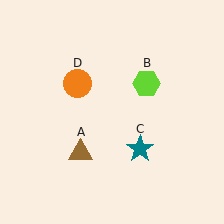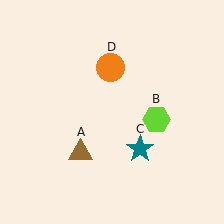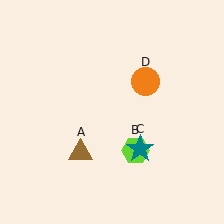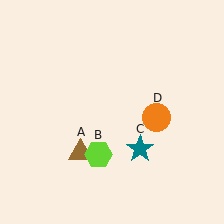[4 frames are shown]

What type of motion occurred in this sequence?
The lime hexagon (object B), orange circle (object D) rotated clockwise around the center of the scene.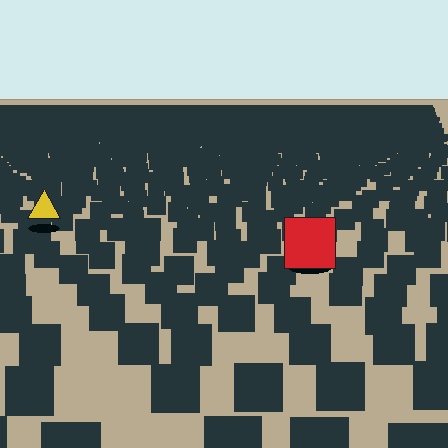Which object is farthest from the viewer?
The yellow triangle is farthest from the viewer. It appears smaller and the ground texture around it is denser.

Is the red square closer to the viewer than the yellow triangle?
Yes. The red square is closer — you can tell from the texture gradient: the ground texture is coarser near it.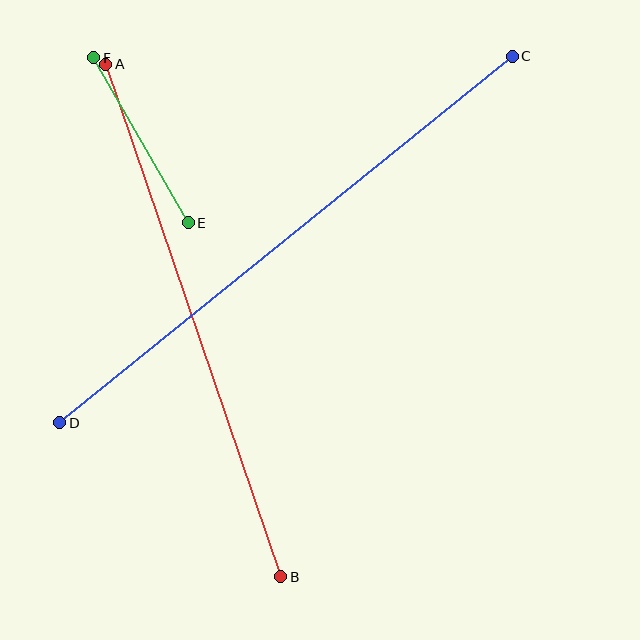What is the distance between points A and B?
The distance is approximately 542 pixels.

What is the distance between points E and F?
The distance is approximately 190 pixels.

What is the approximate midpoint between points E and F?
The midpoint is at approximately (141, 140) pixels.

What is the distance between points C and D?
The distance is approximately 582 pixels.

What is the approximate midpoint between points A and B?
The midpoint is at approximately (193, 321) pixels.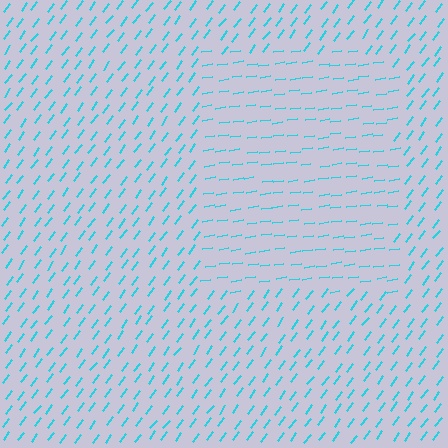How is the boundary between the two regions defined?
The boundary is defined purely by a change in line orientation (approximately 45 degrees difference). All lines are the same color and thickness.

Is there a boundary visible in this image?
Yes, there is a texture boundary formed by a change in line orientation.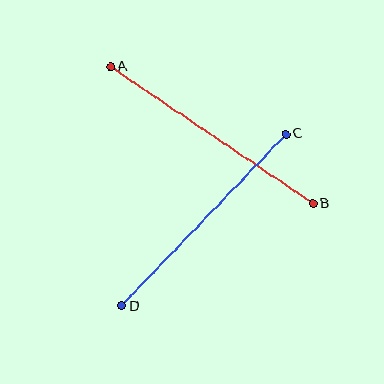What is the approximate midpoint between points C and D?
The midpoint is at approximately (204, 220) pixels.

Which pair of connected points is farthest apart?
Points A and B are farthest apart.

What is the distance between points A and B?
The distance is approximately 244 pixels.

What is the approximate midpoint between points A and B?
The midpoint is at approximately (212, 135) pixels.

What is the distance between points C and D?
The distance is approximately 238 pixels.